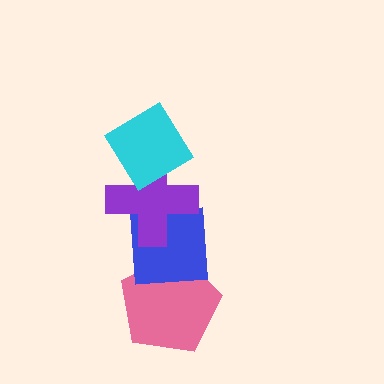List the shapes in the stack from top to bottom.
From top to bottom: the cyan diamond, the purple cross, the blue square, the pink pentagon.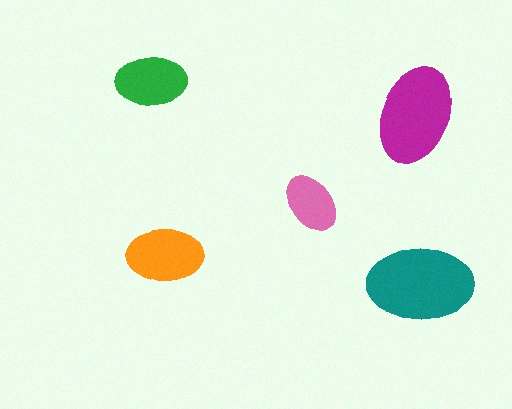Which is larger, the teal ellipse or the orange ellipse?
The teal one.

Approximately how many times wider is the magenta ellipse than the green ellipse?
About 1.5 times wider.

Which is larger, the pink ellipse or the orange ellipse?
The orange one.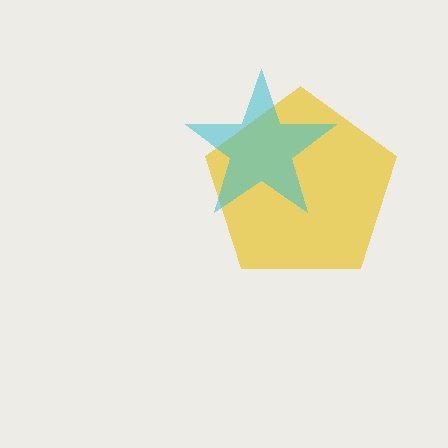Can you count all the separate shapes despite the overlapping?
Yes, there are 2 separate shapes.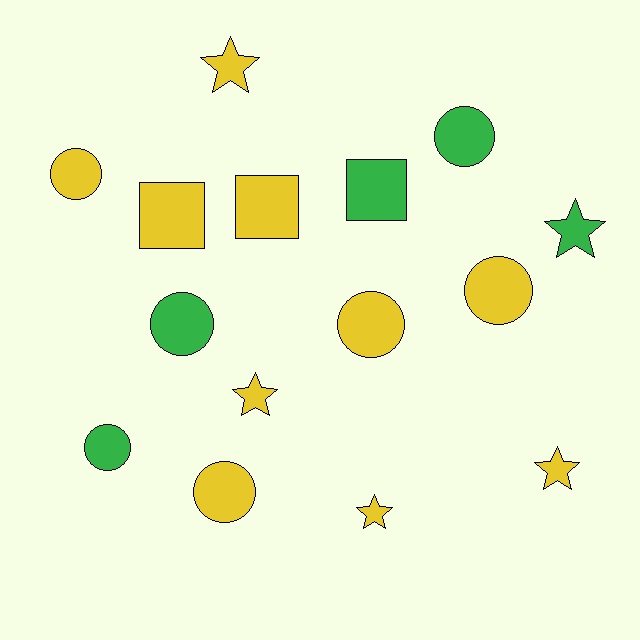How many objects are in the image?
There are 15 objects.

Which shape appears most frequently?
Circle, with 7 objects.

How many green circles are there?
There are 3 green circles.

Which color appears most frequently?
Yellow, with 10 objects.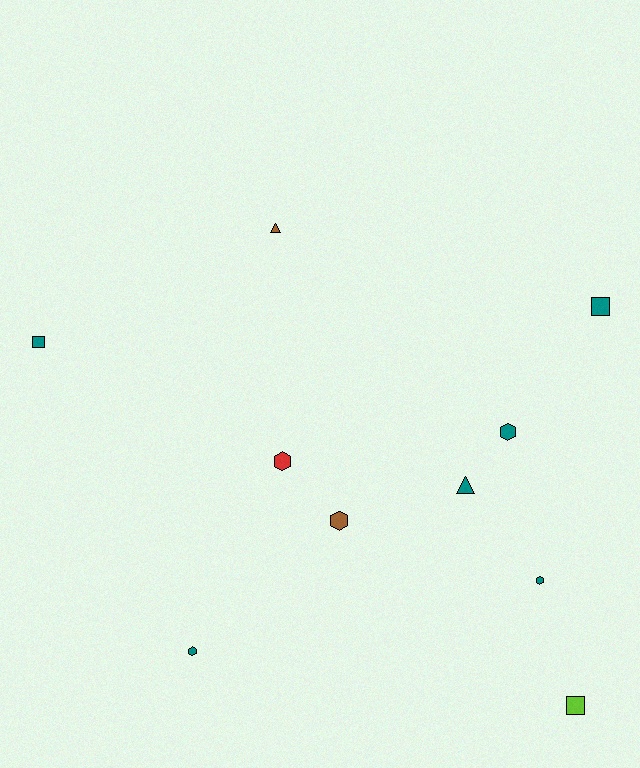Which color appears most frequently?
Teal, with 6 objects.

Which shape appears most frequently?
Hexagon, with 5 objects.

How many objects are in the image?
There are 10 objects.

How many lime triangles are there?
There are no lime triangles.